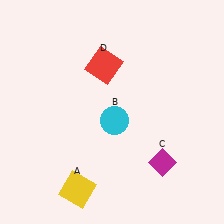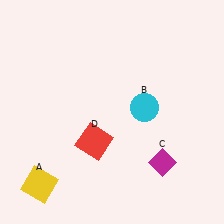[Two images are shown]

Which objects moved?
The objects that moved are: the yellow square (A), the cyan circle (B), the red square (D).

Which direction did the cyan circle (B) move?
The cyan circle (B) moved right.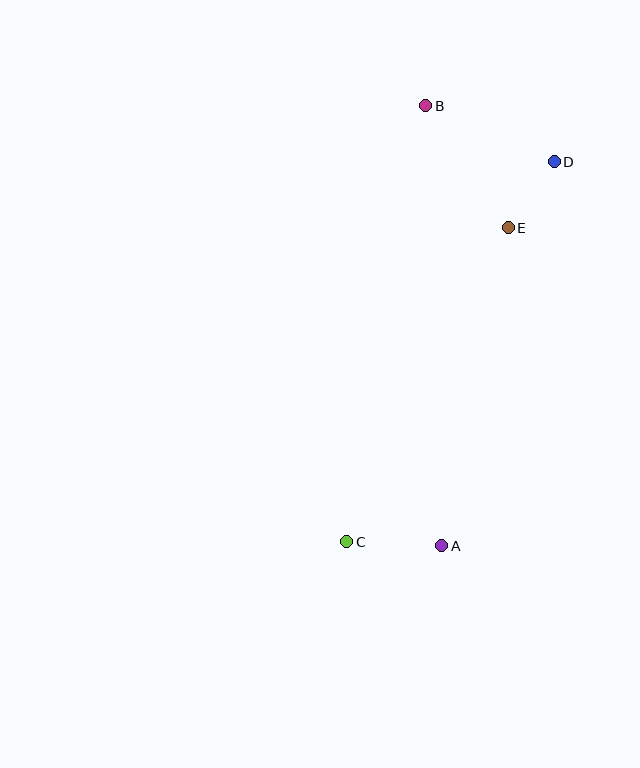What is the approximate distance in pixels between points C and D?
The distance between C and D is approximately 433 pixels.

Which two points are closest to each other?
Points D and E are closest to each other.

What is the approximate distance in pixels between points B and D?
The distance between B and D is approximately 140 pixels.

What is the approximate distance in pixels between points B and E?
The distance between B and E is approximately 147 pixels.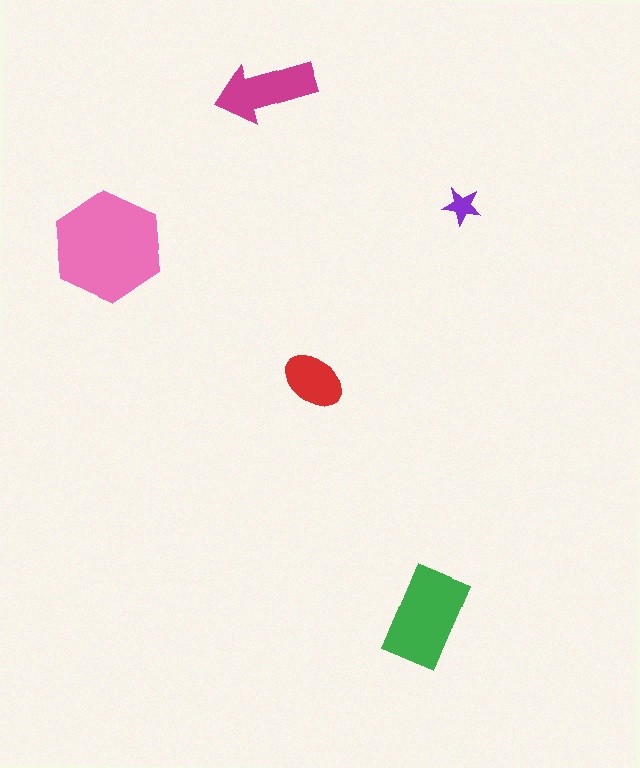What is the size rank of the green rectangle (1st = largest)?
2nd.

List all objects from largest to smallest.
The pink hexagon, the green rectangle, the magenta arrow, the red ellipse, the purple star.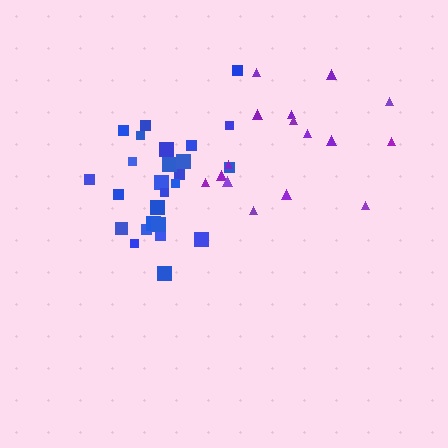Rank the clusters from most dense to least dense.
blue, purple.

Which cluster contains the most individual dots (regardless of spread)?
Blue (27).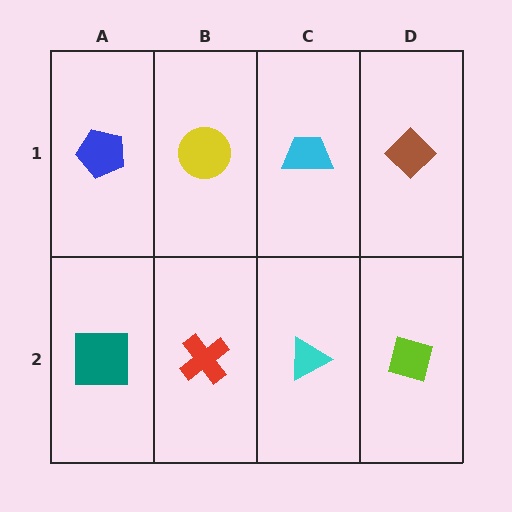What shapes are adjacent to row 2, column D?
A brown diamond (row 1, column D), a cyan triangle (row 2, column C).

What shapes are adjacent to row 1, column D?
A lime diamond (row 2, column D), a cyan trapezoid (row 1, column C).